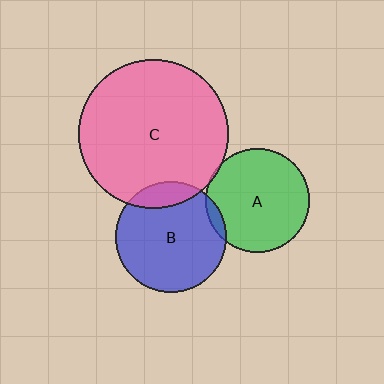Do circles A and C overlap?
Yes.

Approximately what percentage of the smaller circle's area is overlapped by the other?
Approximately 5%.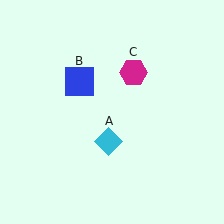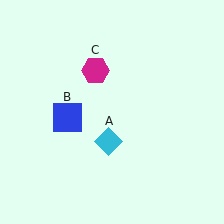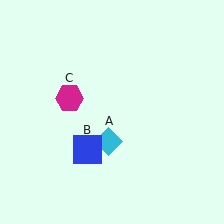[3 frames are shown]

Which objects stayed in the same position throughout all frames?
Cyan diamond (object A) remained stationary.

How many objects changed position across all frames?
2 objects changed position: blue square (object B), magenta hexagon (object C).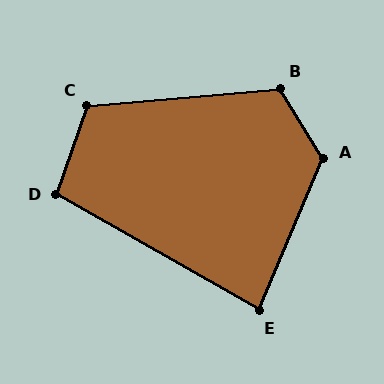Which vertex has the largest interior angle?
A, at approximately 125 degrees.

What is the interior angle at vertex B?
Approximately 117 degrees (obtuse).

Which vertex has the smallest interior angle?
E, at approximately 83 degrees.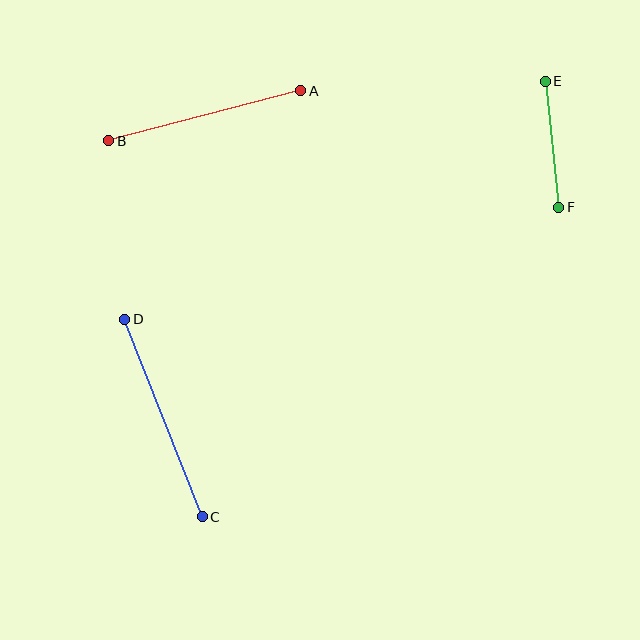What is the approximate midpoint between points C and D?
The midpoint is at approximately (163, 418) pixels.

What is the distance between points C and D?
The distance is approximately 212 pixels.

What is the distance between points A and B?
The distance is approximately 198 pixels.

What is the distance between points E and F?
The distance is approximately 127 pixels.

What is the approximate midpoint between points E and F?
The midpoint is at approximately (552, 144) pixels.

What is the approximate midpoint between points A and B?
The midpoint is at approximately (205, 116) pixels.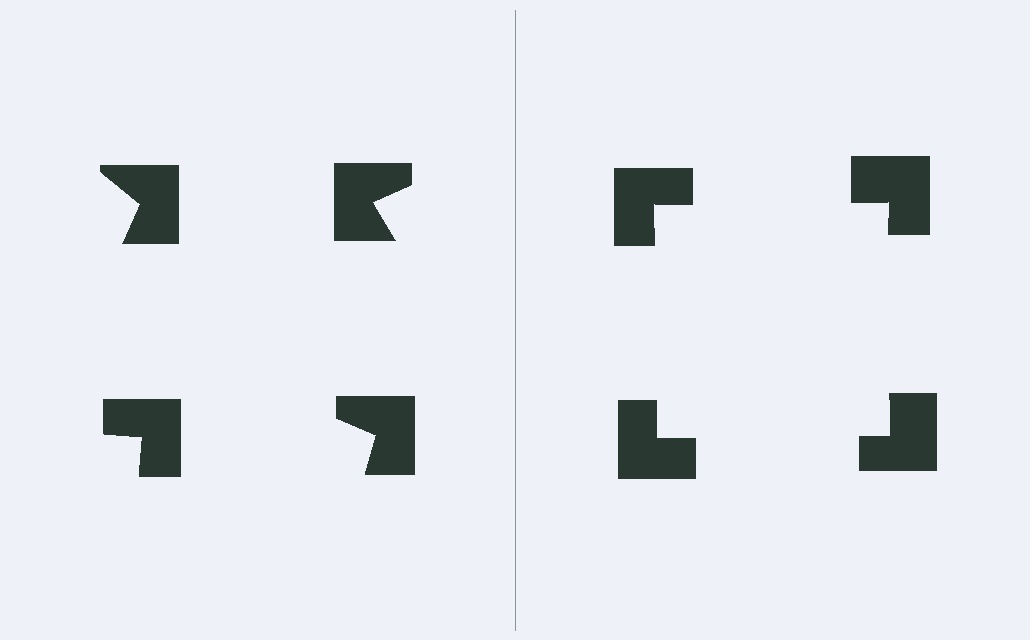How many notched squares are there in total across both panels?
8 — 4 on each side.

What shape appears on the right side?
An illusory square.